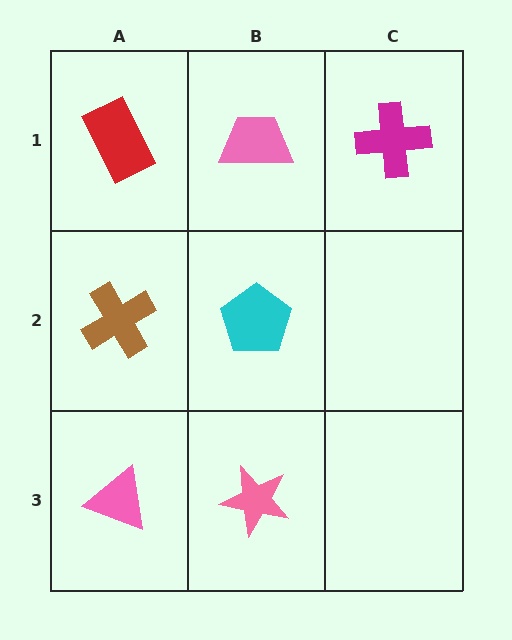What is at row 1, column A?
A red rectangle.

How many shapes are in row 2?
2 shapes.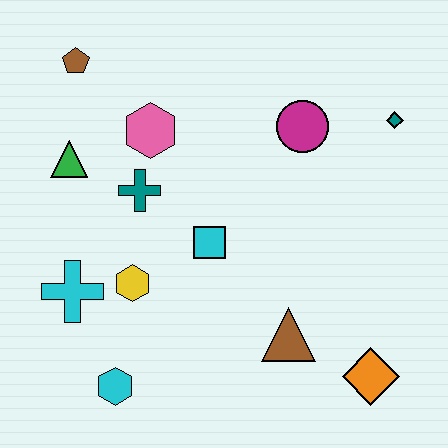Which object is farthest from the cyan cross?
The teal diamond is farthest from the cyan cross.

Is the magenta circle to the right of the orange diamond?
No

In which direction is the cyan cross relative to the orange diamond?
The cyan cross is to the left of the orange diamond.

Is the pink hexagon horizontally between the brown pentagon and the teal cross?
No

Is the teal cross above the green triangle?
No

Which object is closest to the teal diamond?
The magenta circle is closest to the teal diamond.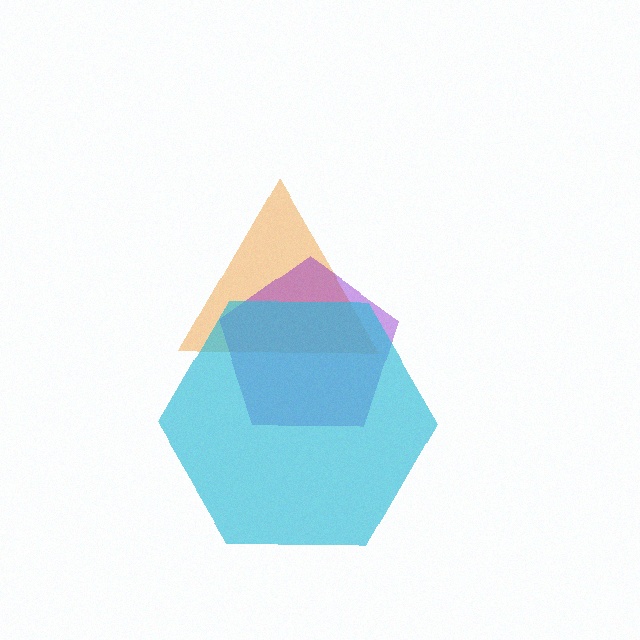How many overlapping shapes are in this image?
There are 3 overlapping shapes in the image.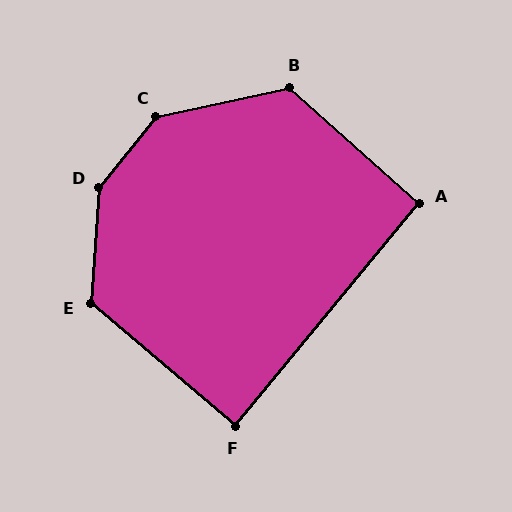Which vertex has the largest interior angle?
D, at approximately 145 degrees.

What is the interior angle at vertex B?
Approximately 126 degrees (obtuse).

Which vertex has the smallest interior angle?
F, at approximately 89 degrees.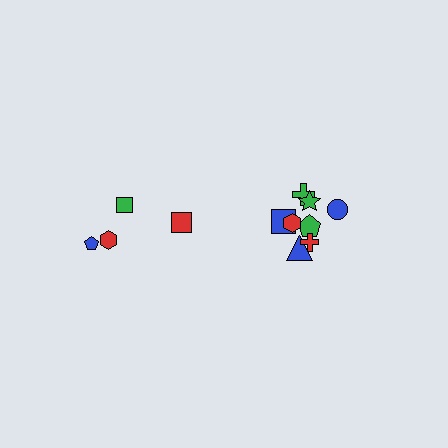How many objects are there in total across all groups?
There are 12 objects.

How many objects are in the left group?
There are 4 objects.